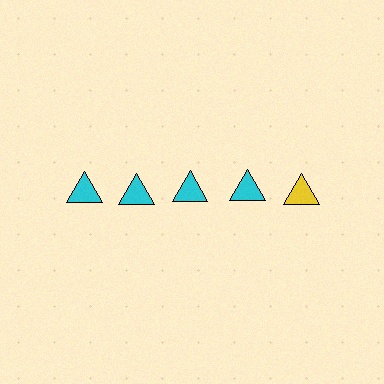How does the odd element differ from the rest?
It has a different color: yellow instead of cyan.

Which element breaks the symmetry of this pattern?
The yellow triangle in the top row, rightmost column breaks the symmetry. All other shapes are cyan triangles.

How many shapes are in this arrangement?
There are 5 shapes arranged in a grid pattern.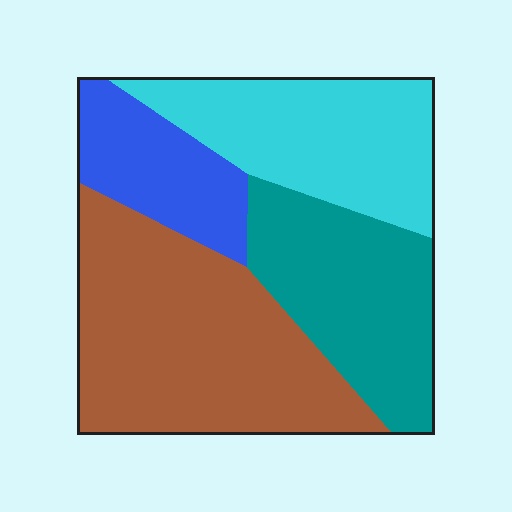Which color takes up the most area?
Brown, at roughly 40%.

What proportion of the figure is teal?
Teal covers around 25% of the figure.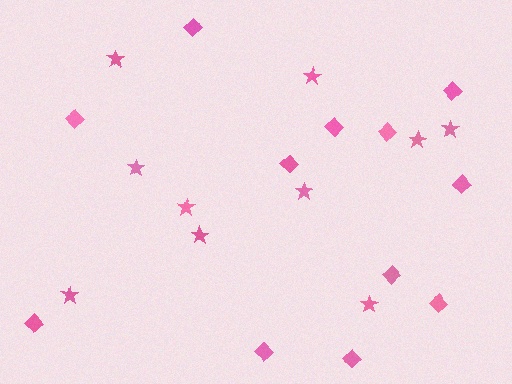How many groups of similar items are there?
There are 2 groups: one group of diamonds (12) and one group of stars (10).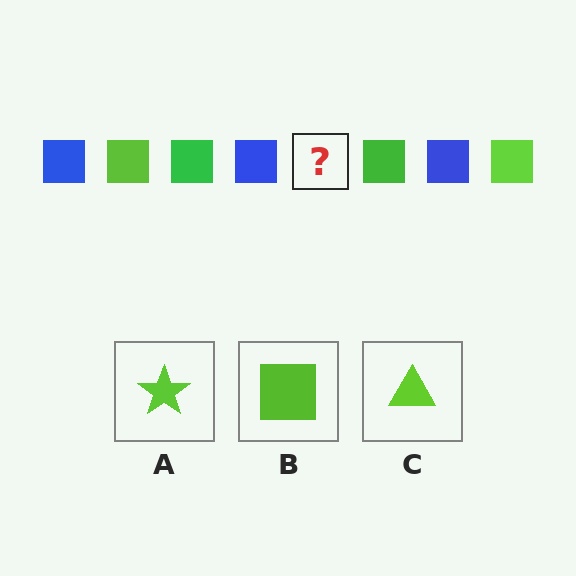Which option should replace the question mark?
Option B.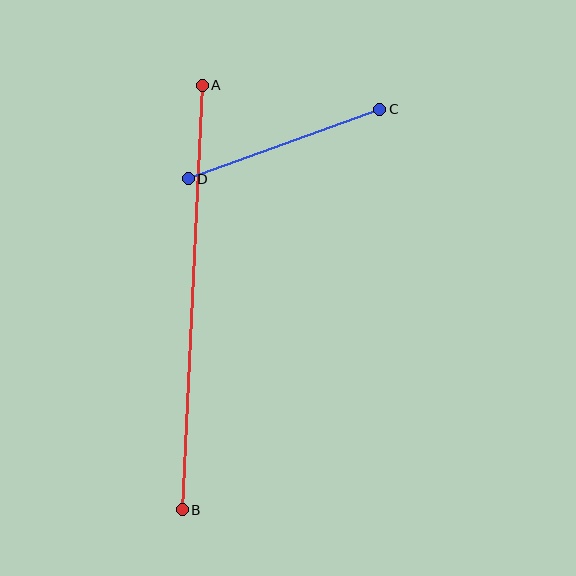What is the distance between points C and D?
The distance is approximately 204 pixels.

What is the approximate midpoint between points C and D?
The midpoint is at approximately (284, 144) pixels.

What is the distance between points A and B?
The distance is approximately 425 pixels.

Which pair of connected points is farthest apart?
Points A and B are farthest apart.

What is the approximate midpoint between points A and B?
The midpoint is at approximately (192, 297) pixels.